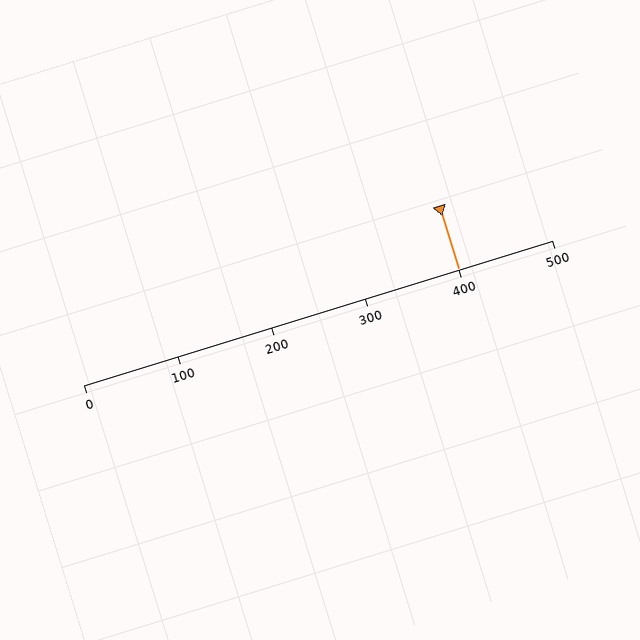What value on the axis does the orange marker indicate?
The marker indicates approximately 400.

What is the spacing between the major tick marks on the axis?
The major ticks are spaced 100 apart.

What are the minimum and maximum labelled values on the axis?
The axis runs from 0 to 500.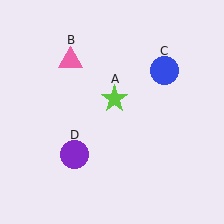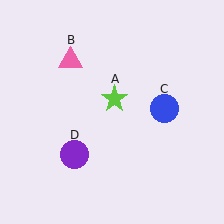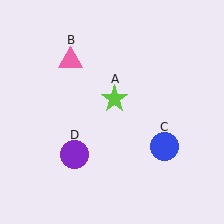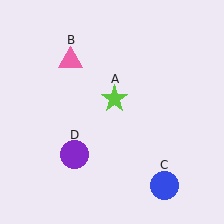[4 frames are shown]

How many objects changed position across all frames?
1 object changed position: blue circle (object C).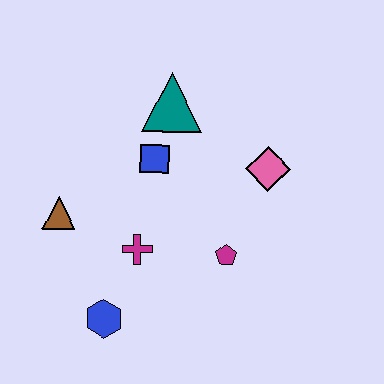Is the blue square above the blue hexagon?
Yes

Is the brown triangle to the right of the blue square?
No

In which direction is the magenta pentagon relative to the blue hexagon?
The magenta pentagon is to the right of the blue hexagon.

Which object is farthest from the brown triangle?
The pink diamond is farthest from the brown triangle.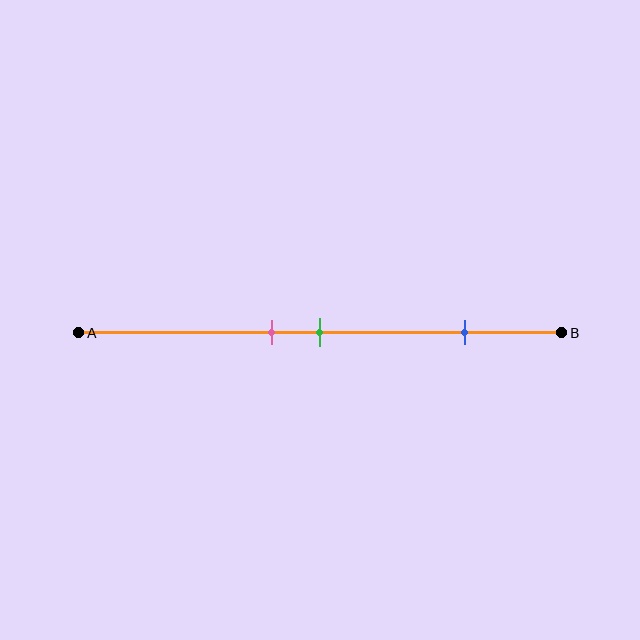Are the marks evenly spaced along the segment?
No, the marks are not evenly spaced.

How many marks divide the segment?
There are 3 marks dividing the segment.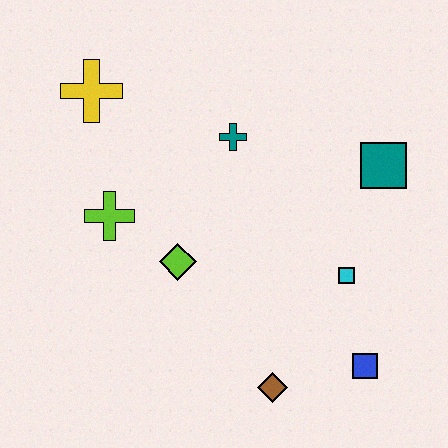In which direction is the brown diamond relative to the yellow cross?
The brown diamond is below the yellow cross.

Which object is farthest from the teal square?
The yellow cross is farthest from the teal square.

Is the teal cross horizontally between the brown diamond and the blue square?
No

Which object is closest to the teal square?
The cyan square is closest to the teal square.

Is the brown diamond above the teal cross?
No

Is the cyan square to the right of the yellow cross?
Yes